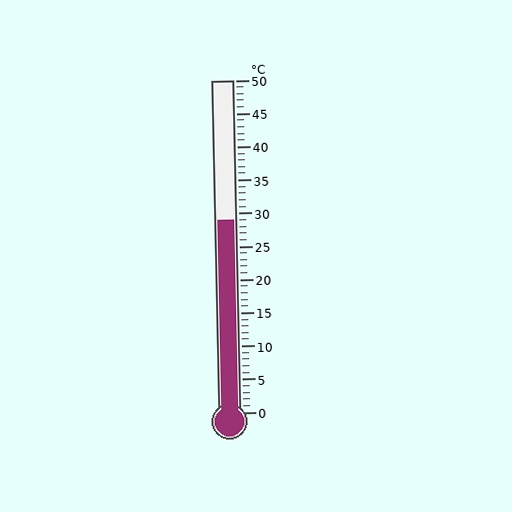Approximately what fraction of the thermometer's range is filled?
The thermometer is filled to approximately 60% of its range.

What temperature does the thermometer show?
The thermometer shows approximately 29°C.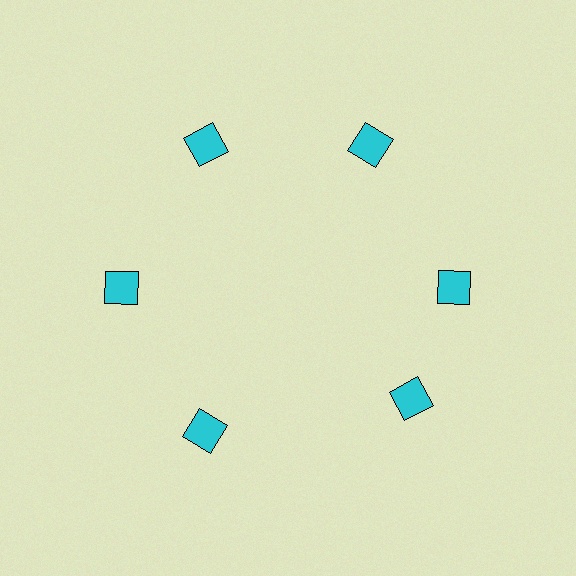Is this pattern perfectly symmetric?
No. The 6 cyan squares are arranged in a ring, but one element near the 5 o'clock position is rotated out of alignment along the ring, breaking the 6-fold rotational symmetry.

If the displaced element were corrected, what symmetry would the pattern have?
It would have 6-fold rotational symmetry — the pattern would map onto itself every 60 degrees.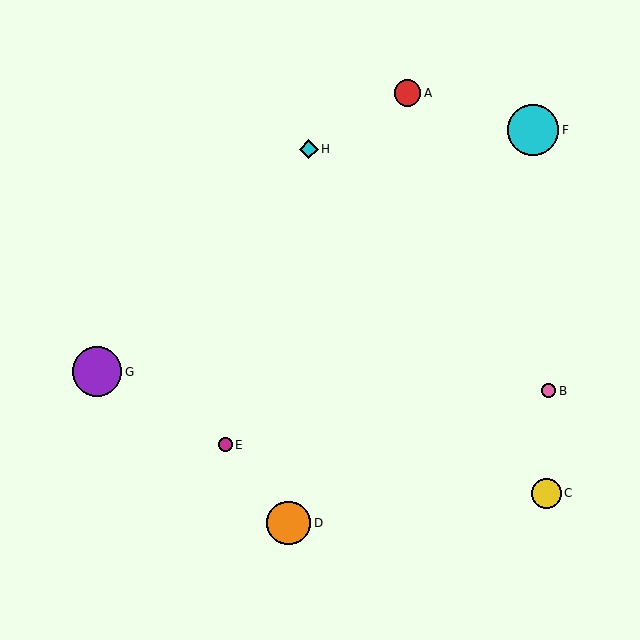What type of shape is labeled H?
Shape H is a cyan diamond.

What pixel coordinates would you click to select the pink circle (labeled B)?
Click at (549, 391) to select the pink circle B.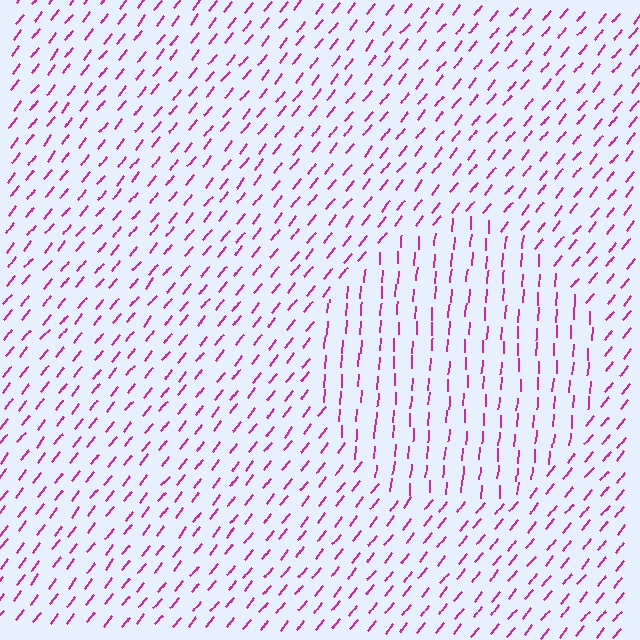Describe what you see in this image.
The image is filled with small magenta line segments. A circle region in the image has lines oriented differently from the surrounding lines, creating a visible texture boundary.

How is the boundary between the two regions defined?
The boundary is defined purely by a change in line orientation (approximately 34 degrees difference). All lines are the same color and thickness.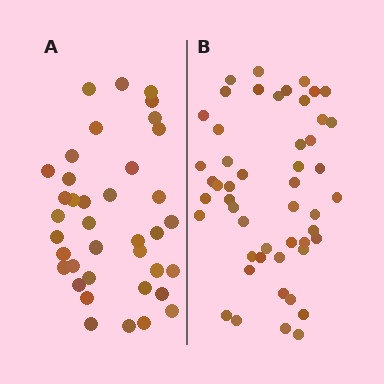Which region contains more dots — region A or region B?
Region B (the right region) has more dots.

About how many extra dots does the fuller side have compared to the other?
Region B has roughly 12 or so more dots than region A.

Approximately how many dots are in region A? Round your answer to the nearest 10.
About 40 dots. (The exact count is 38, which rounds to 40.)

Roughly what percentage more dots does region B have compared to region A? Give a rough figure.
About 30% more.